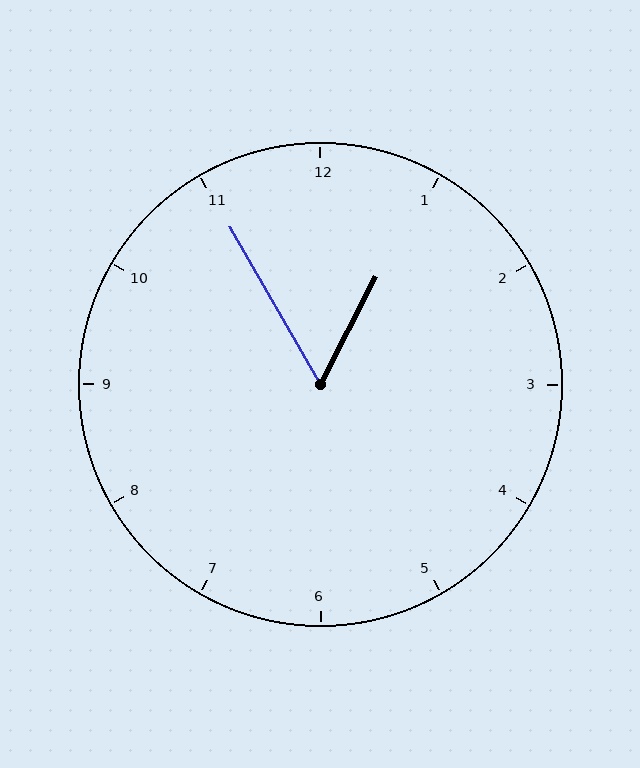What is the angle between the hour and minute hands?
Approximately 58 degrees.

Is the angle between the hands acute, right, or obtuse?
It is acute.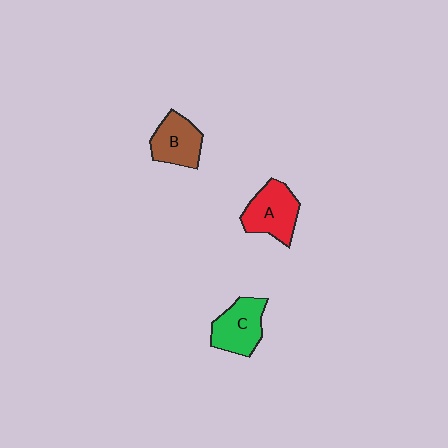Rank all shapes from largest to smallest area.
From largest to smallest: A (red), C (green), B (brown).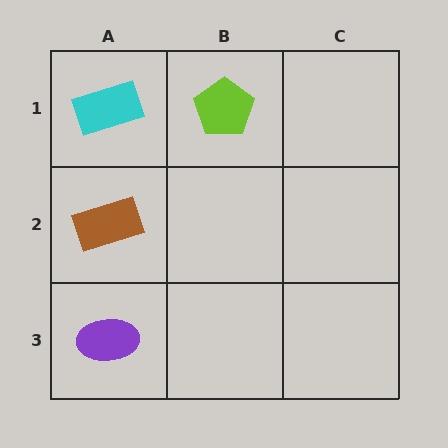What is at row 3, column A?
A purple ellipse.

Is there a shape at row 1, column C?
No, that cell is empty.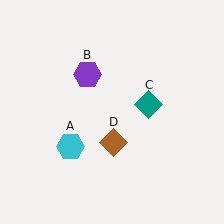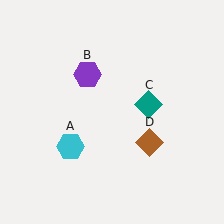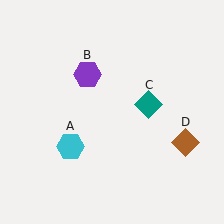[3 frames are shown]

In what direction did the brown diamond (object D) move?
The brown diamond (object D) moved right.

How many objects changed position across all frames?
1 object changed position: brown diamond (object D).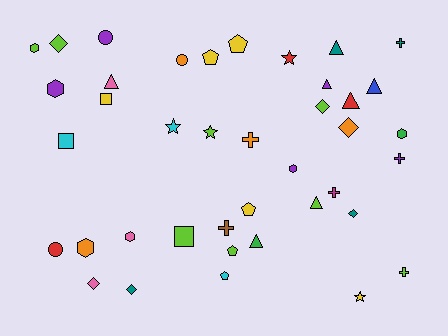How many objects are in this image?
There are 40 objects.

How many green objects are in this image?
There are 2 green objects.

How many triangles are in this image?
There are 7 triangles.